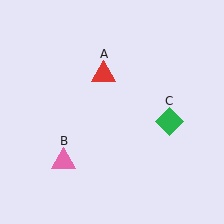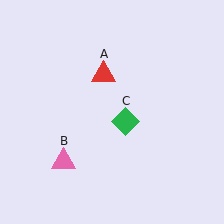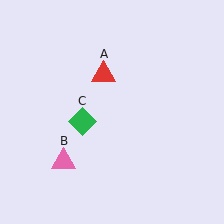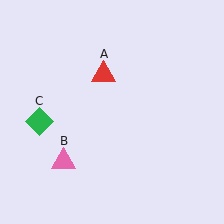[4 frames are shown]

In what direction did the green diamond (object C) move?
The green diamond (object C) moved left.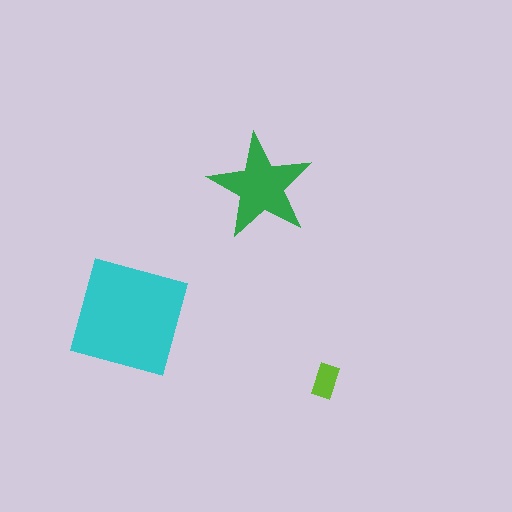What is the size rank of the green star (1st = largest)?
2nd.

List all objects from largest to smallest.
The cyan square, the green star, the lime rectangle.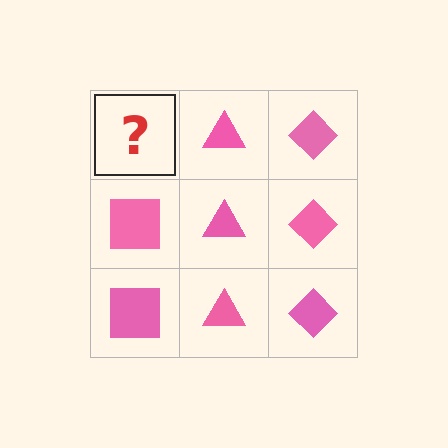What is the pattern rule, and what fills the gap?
The rule is that each column has a consistent shape. The gap should be filled with a pink square.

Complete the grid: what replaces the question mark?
The question mark should be replaced with a pink square.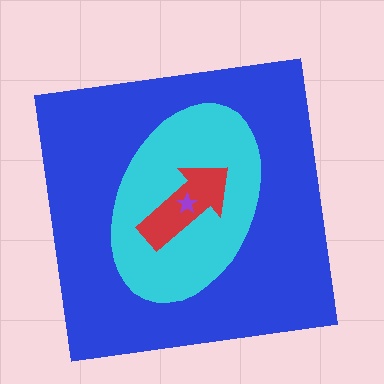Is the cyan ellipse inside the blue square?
Yes.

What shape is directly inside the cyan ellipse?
The red arrow.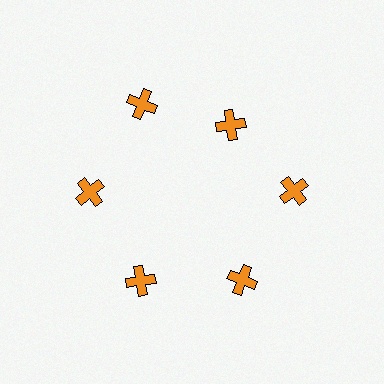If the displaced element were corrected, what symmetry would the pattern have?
It would have 6-fold rotational symmetry — the pattern would map onto itself every 60 degrees.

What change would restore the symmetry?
The symmetry would be restored by moving it outward, back onto the ring so that all 6 crosses sit at equal angles and equal distance from the center.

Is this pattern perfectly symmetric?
No. The 6 orange crosses are arranged in a ring, but one element near the 1 o'clock position is pulled inward toward the center, breaking the 6-fold rotational symmetry.